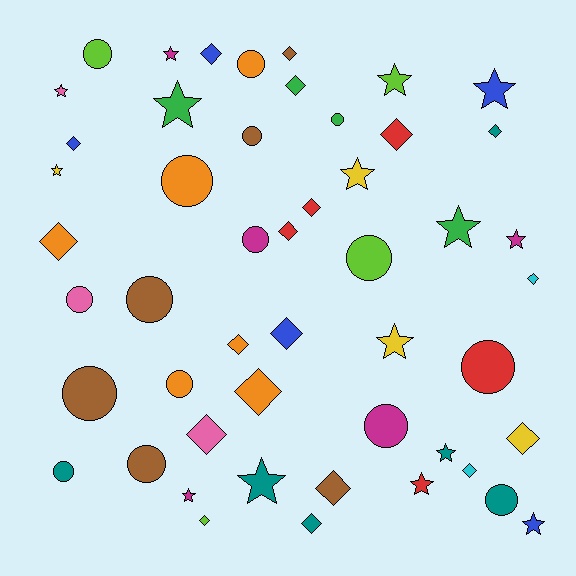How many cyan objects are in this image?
There are 2 cyan objects.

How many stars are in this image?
There are 15 stars.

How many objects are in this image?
There are 50 objects.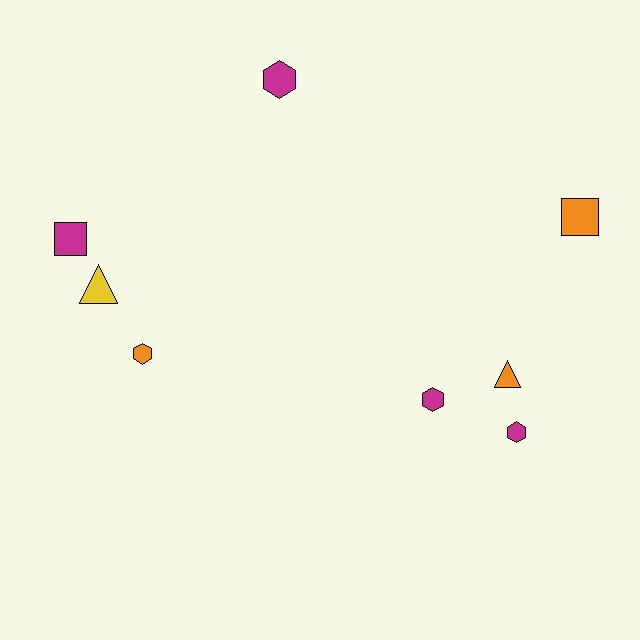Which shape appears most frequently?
Hexagon, with 4 objects.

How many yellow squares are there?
There are no yellow squares.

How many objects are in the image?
There are 8 objects.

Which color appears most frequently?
Magenta, with 4 objects.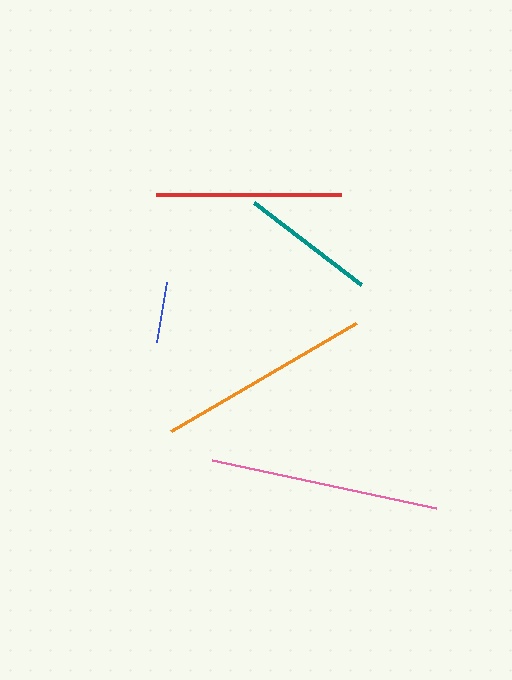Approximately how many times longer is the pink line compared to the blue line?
The pink line is approximately 3.8 times the length of the blue line.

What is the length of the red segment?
The red segment is approximately 185 pixels long.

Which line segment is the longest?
The pink line is the longest at approximately 230 pixels.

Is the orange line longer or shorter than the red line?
The orange line is longer than the red line.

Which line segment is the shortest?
The blue line is the shortest at approximately 61 pixels.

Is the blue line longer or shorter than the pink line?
The pink line is longer than the blue line.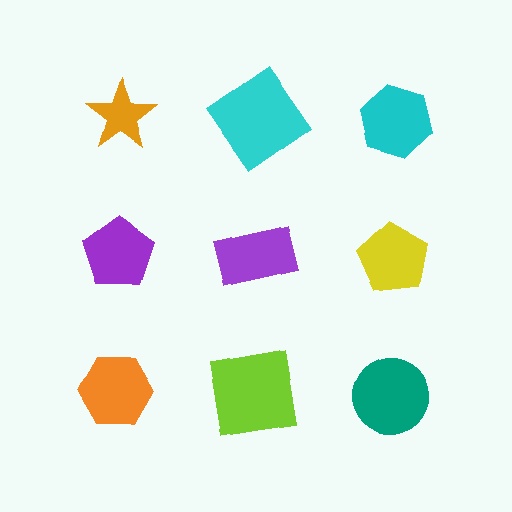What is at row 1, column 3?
A cyan hexagon.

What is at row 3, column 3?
A teal circle.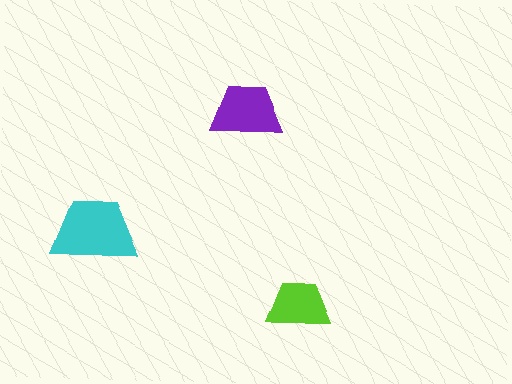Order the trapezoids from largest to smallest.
the cyan one, the purple one, the lime one.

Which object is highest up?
The purple trapezoid is topmost.